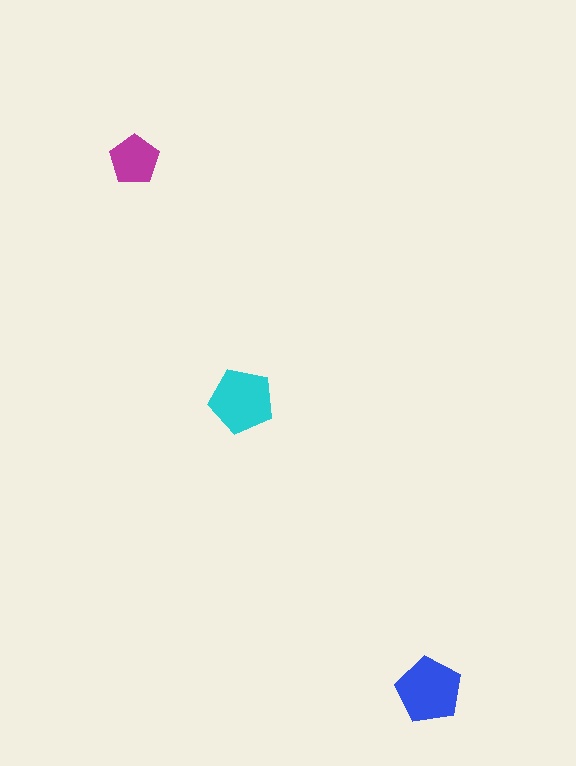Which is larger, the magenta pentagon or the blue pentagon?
The blue one.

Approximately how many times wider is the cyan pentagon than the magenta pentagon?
About 1.5 times wider.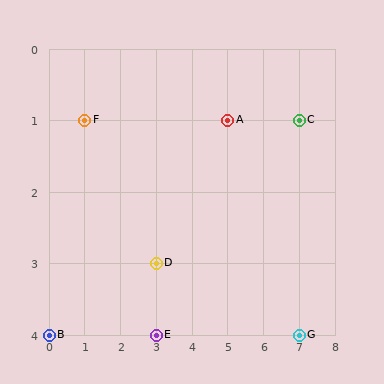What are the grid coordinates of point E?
Point E is at grid coordinates (3, 4).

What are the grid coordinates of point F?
Point F is at grid coordinates (1, 1).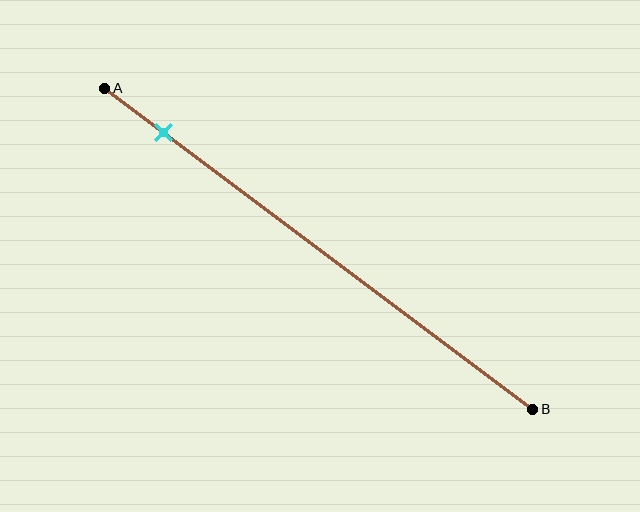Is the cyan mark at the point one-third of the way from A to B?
No, the mark is at about 15% from A, not at the 33% one-third point.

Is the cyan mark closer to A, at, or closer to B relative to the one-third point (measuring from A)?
The cyan mark is closer to point A than the one-third point of segment AB.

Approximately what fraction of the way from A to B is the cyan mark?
The cyan mark is approximately 15% of the way from A to B.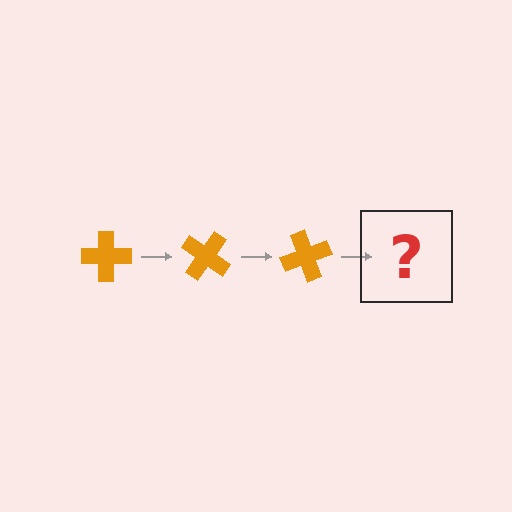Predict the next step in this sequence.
The next step is an orange cross rotated 105 degrees.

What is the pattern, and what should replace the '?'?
The pattern is that the cross rotates 35 degrees each step. The '?' should be an orange cross rotated 105 degrees.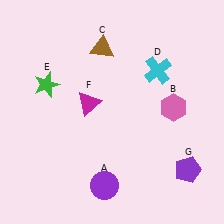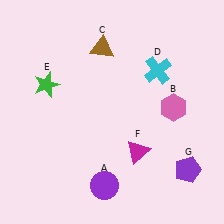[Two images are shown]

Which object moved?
The magenta triangle (F) moved right.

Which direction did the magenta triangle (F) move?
The magenta triangle (F) moved right.